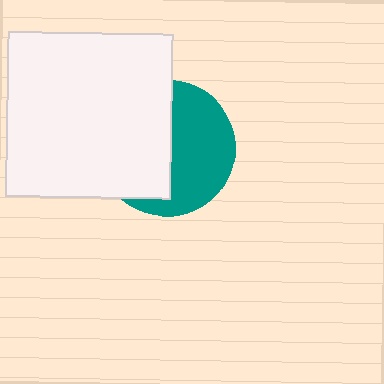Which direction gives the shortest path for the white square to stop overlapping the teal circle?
Moving left gives the shortest separation.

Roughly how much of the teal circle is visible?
About half of it is visible (roughly 49%).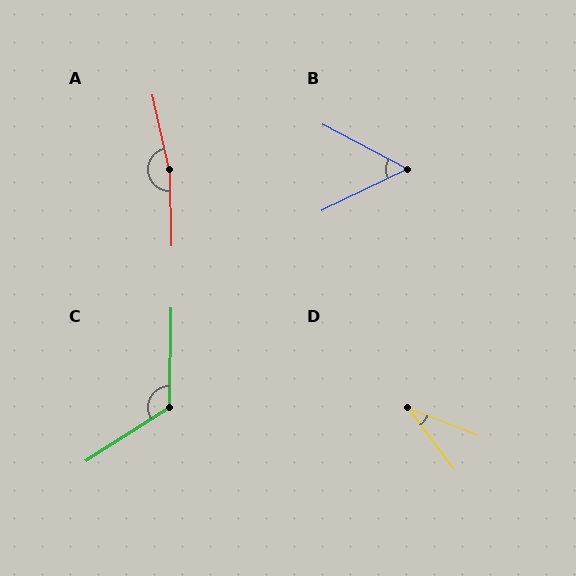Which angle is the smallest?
D, at approximately 32 degrees.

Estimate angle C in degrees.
Approximately 123 degrees.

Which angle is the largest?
A, at approximately 169 degrees.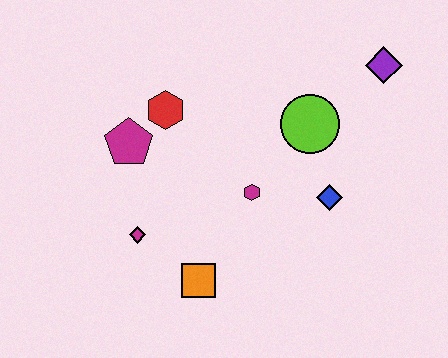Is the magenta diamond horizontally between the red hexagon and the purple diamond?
No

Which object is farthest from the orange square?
The purple diamond is farthest from the orange square.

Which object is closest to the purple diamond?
The lime circle is closest to the purple diamond.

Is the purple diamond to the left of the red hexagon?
No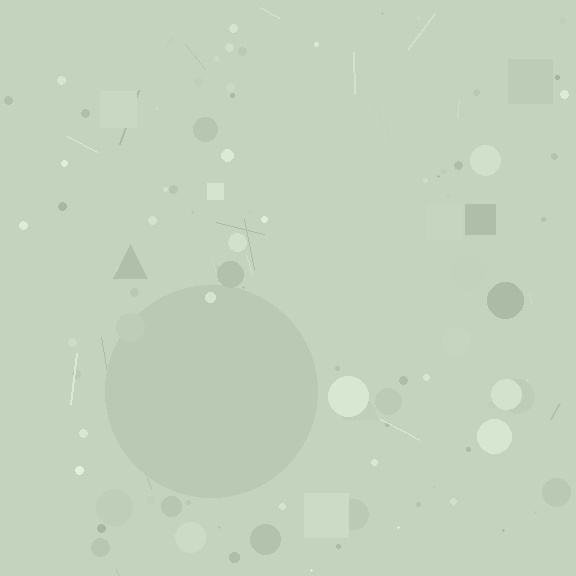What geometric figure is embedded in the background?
A circle is embedded in the background.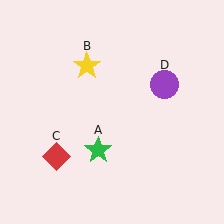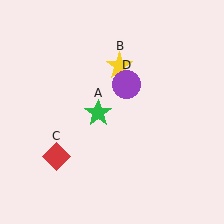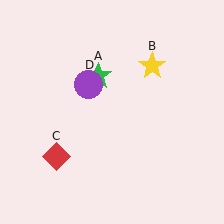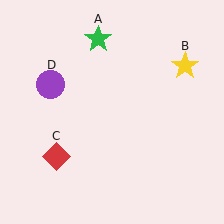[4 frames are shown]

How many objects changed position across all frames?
3 objects changed position: green star (object A), yellow star (object B), purple circle (object D).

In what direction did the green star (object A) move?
The green star (object A) moved up.